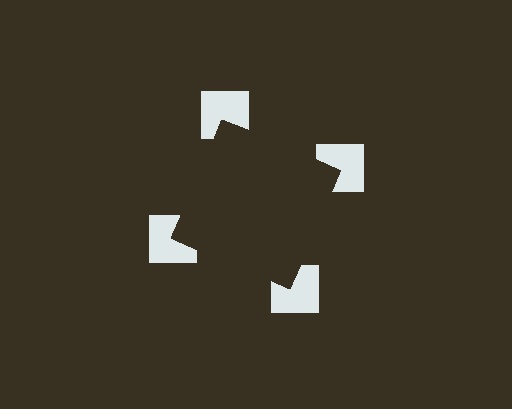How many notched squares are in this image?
There are 4 — one at each vertex of the illusory square.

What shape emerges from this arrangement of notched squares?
An illusory square — its edges are inferred from the aligned wedge cuts in the notched squares, not physically drawn.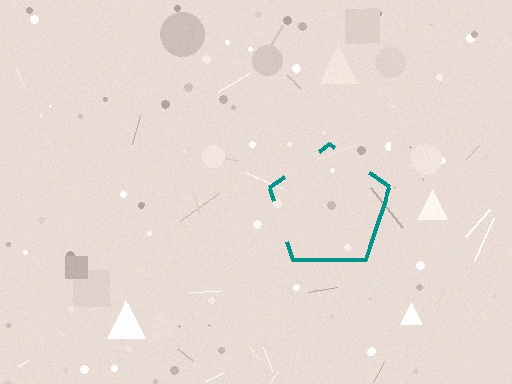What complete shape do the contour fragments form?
The contour fragments form a pentagon.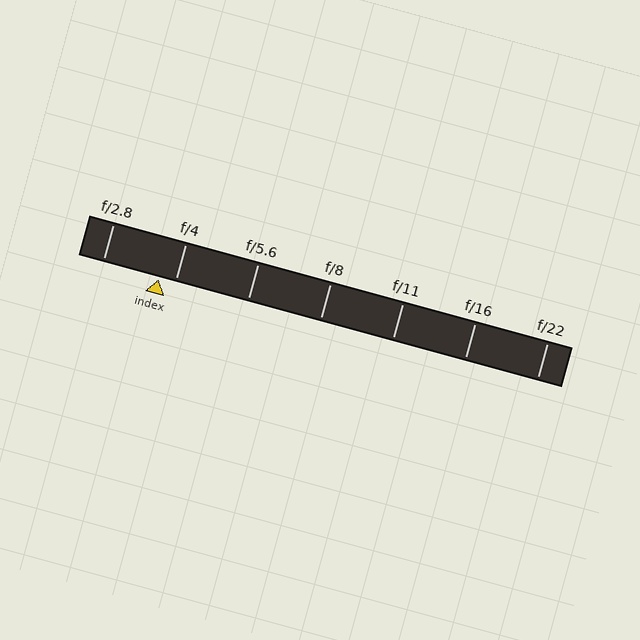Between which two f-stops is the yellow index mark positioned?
The index mark is between f/2.8 and f/4.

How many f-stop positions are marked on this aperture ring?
There are 7 f-stop positions marked.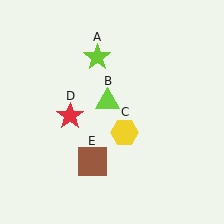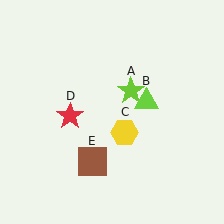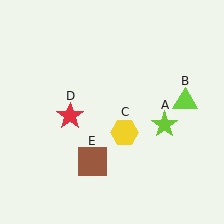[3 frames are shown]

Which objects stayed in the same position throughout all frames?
Yellow hexagon (object C) and red star (object D) and brown square (object E) remained stationary.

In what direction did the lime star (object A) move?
The lime star (object A) moved down and to the right.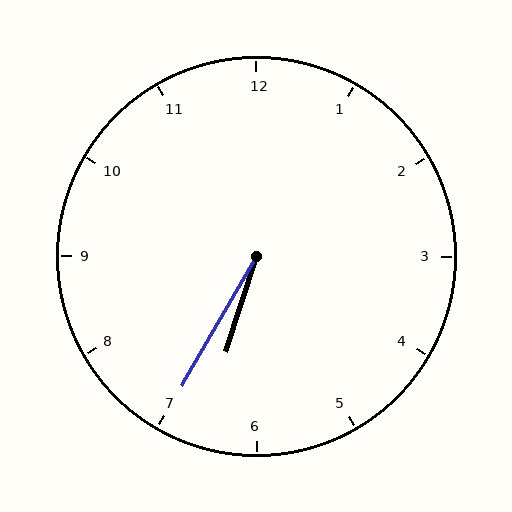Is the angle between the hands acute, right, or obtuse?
It is acute.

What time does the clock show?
6:35.